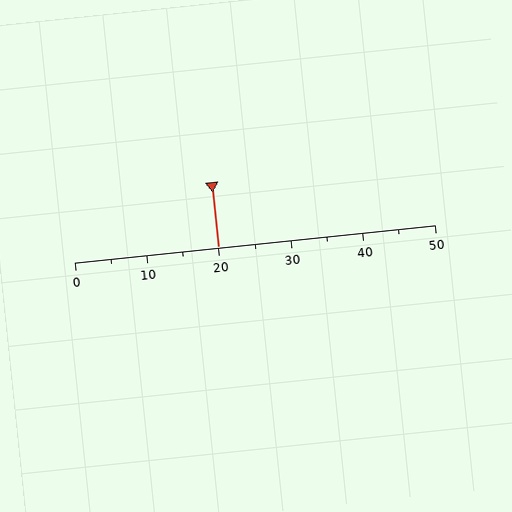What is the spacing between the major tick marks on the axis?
The major ticks are spaced 10 apart.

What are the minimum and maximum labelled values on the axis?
The axis runs from 0 to 50.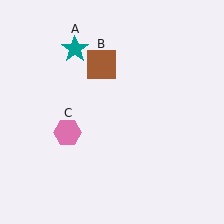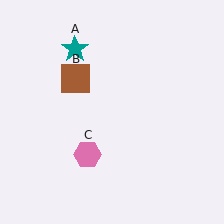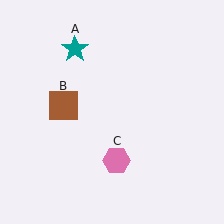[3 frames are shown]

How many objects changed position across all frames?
2 objects changed position: brown square (object B), pink hexagon (object C).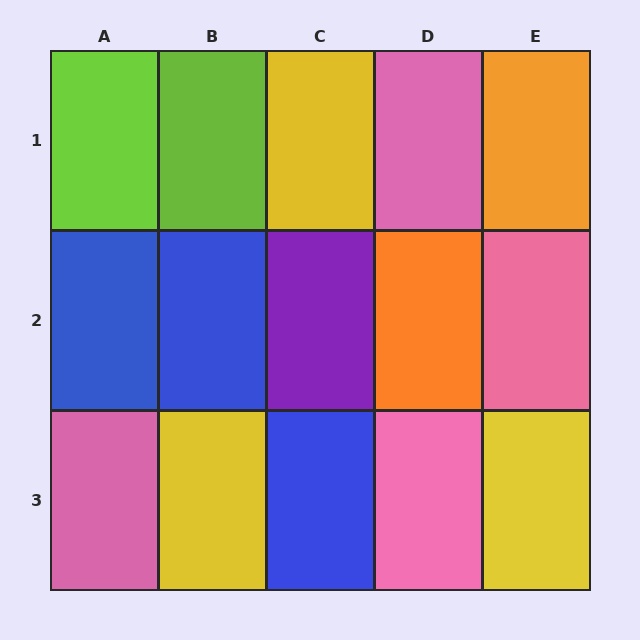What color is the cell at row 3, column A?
Pink.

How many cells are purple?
1 cell is purple.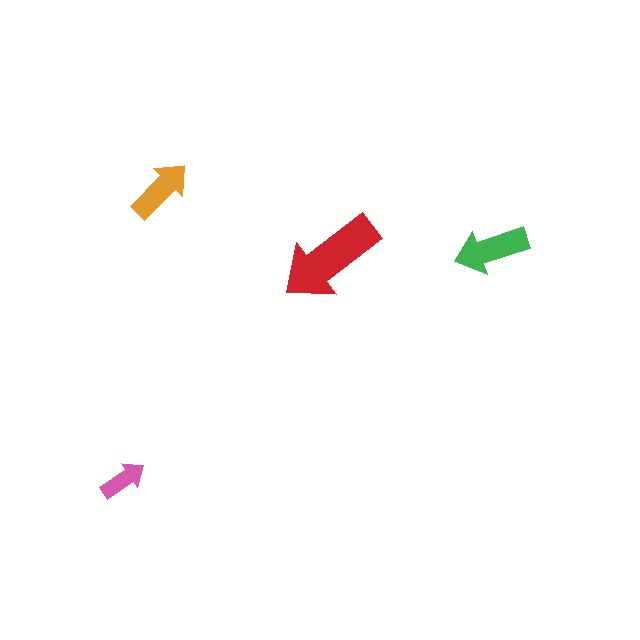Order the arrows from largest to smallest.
the red one, the green one, the orange one, the pink one.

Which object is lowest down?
The pink arrow is bottommost.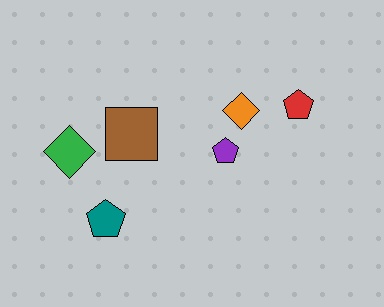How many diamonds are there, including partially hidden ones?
There are 2 diamonds.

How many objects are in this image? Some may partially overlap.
There are 6 objects.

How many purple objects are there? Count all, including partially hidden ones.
There is 1 purple object.